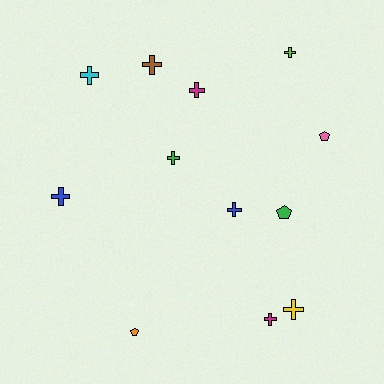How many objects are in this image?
There are 12 objects.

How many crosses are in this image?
There are 9 crosses.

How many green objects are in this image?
There are 2 green objects.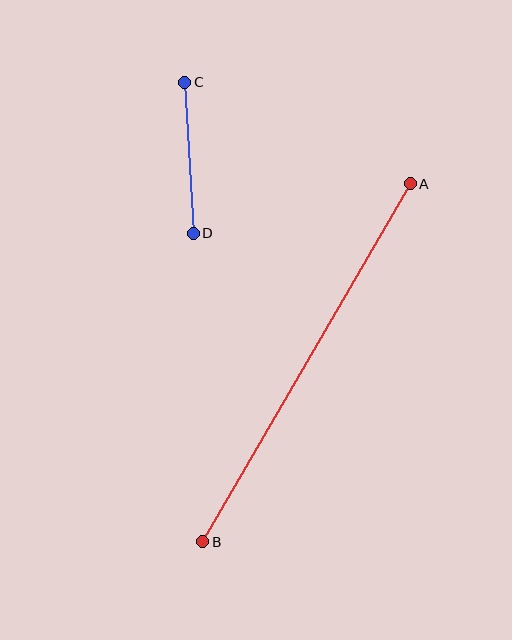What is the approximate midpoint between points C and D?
The midpoint is at approximately (189, 158) pixels.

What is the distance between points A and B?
The distance is approximately 414 pixels.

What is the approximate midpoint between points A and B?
The midpoint is at approximately (306, 363) pixels.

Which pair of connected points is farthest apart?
Points A and B are farthest apart.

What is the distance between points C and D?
The distance is approximately 151 pixels.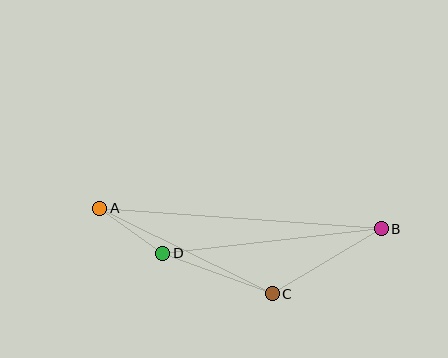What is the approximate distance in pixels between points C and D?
The distance between C and D is approximately 117 pixels.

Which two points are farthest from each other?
Points A and B are farthest from each other.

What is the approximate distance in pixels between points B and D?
The distance between B and D is approximately 220 pixels.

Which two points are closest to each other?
Points A and D are closest to each other.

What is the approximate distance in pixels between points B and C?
The distance between B and C is approximately 127 pixels.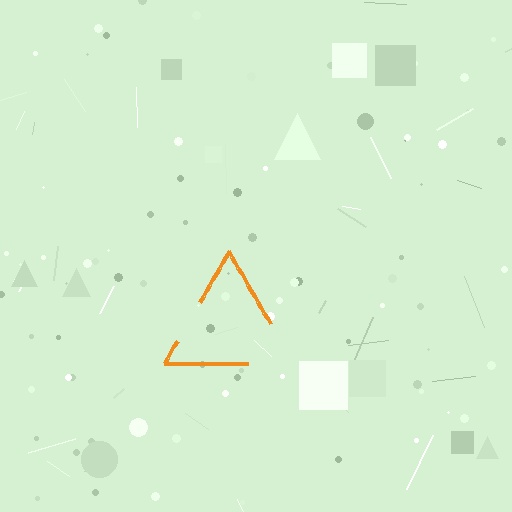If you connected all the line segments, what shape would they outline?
They would outline a triangle.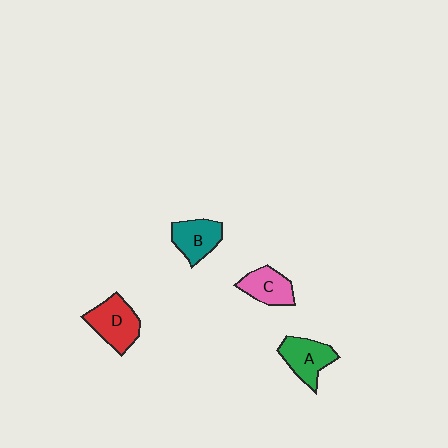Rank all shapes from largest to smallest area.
From largest to smallest: D (red), A (green), B (teal), C (pink).